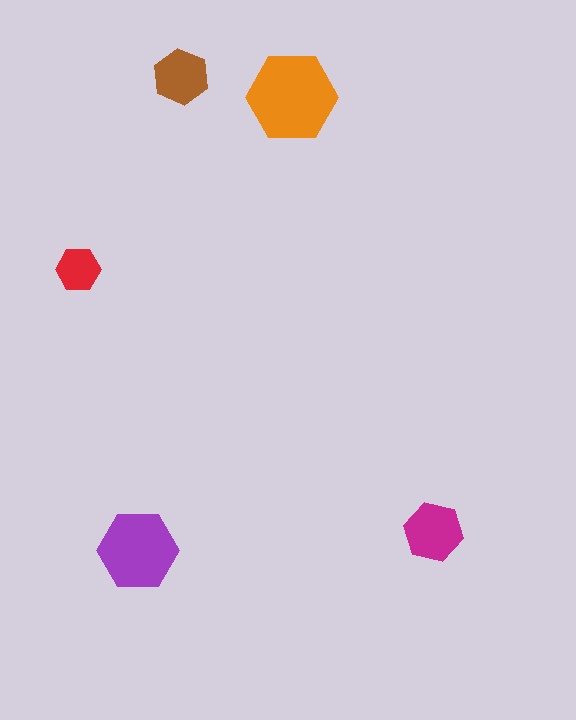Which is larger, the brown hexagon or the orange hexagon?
The orange one.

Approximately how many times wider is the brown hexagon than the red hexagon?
About 1.5 times wider.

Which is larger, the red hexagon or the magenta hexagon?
The magenta one.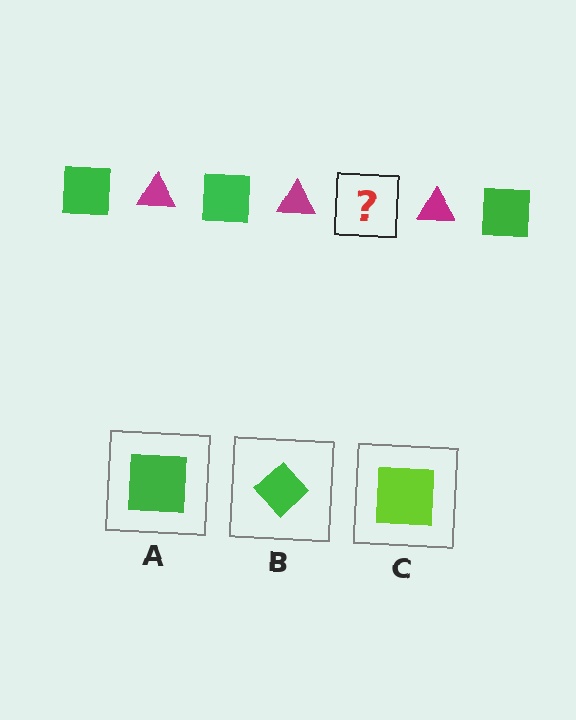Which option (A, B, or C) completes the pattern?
A.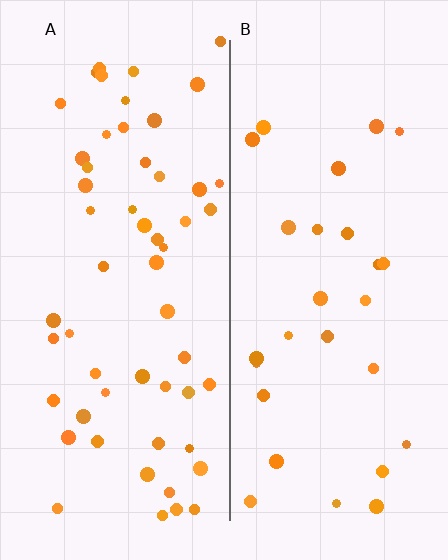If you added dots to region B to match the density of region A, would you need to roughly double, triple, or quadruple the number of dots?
Approximately double.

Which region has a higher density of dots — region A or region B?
A (the left).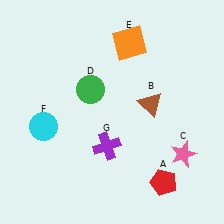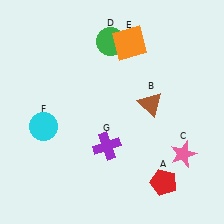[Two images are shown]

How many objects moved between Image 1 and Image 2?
1 object moved between the two images.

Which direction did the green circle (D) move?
The green circle (D) moved up.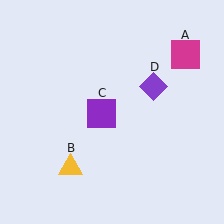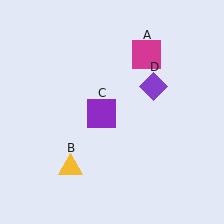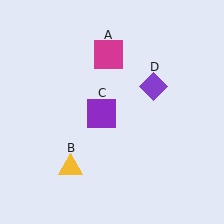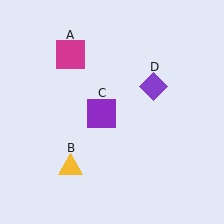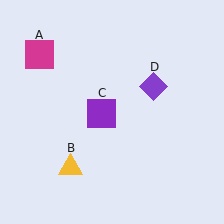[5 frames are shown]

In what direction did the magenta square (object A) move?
The magenta square (object A) moved left.